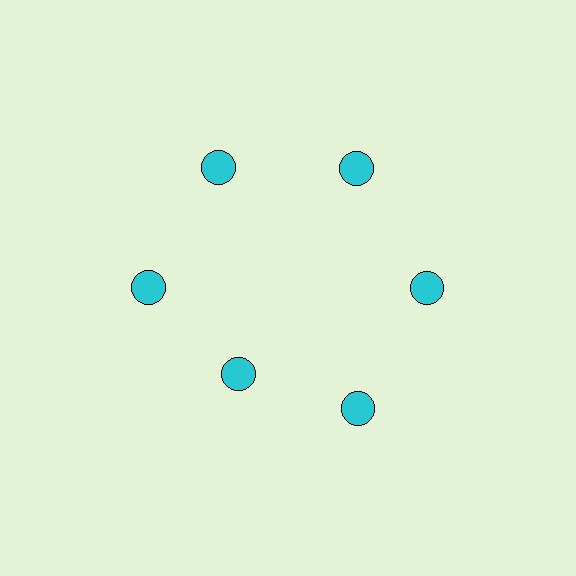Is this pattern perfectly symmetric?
No. The 6 cyan circles are arranged in a ring, but one element near the 7 o'clock position is pulled inward toward the center, breaking the 6-fold rotational symmetry.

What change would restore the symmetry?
The symmetry would be restored by moving it outward, back onto the ring so that all 6 circles sit at equal angles and equal distance from the center.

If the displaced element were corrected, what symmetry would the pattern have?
It would have 6-fold rotational symmetry — the pattern would map onto itself every 60 degrees.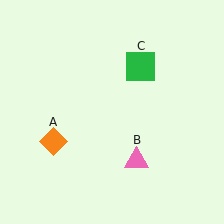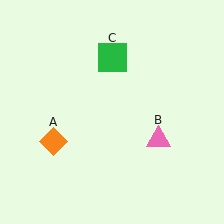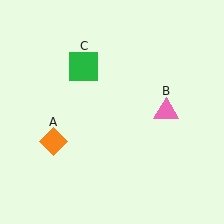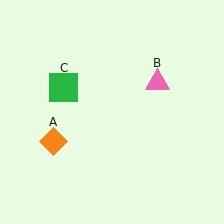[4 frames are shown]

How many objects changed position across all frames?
2 objects changed position: pink triangle (object B), green square (object C).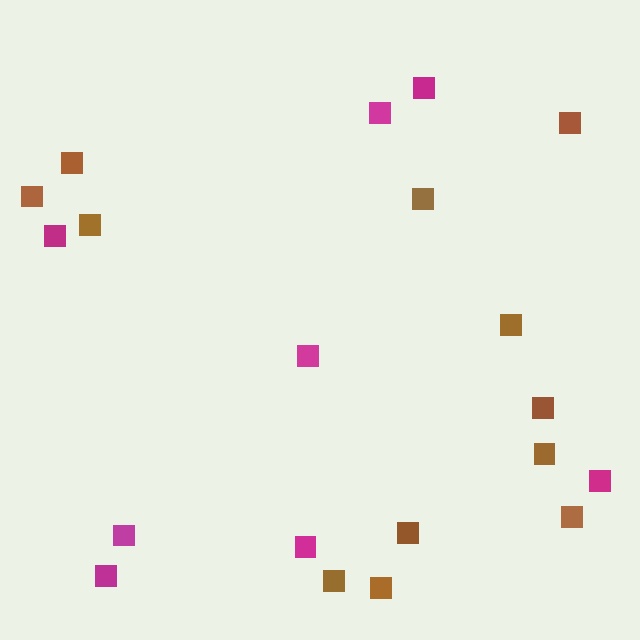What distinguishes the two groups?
There are 2 groups: one group of magenta squares (8) and one group of brown squares (12).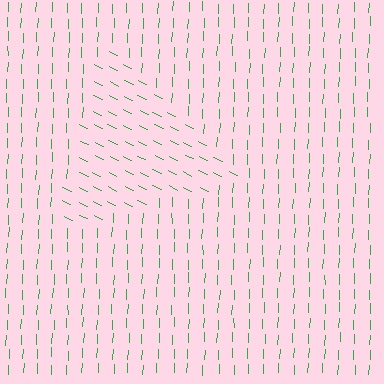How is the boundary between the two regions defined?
The boundary is defined purely by a change in line orientation (approximately 65 degrees difference). All lines are the same color and thickness.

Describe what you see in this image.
The image is filled with small green line segments. A triangle region in the image has lines oriented differently from the surrounding lines, creating a visible texture boundary.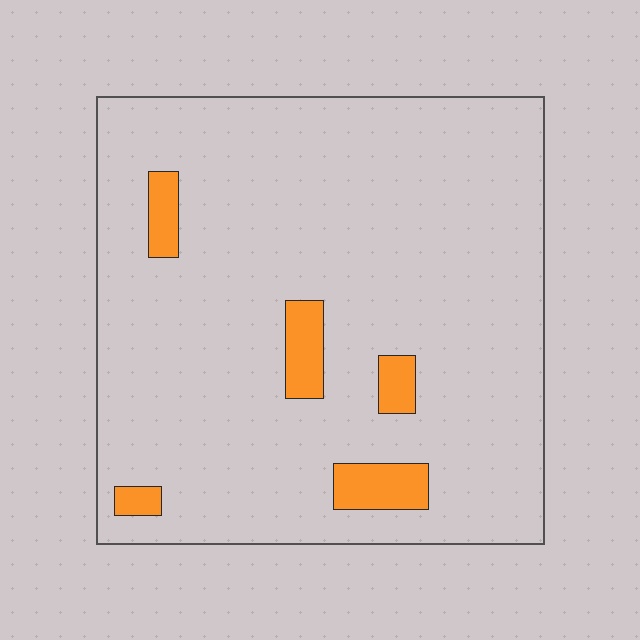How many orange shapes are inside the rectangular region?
5.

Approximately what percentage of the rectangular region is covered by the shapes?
Approximately 5%.